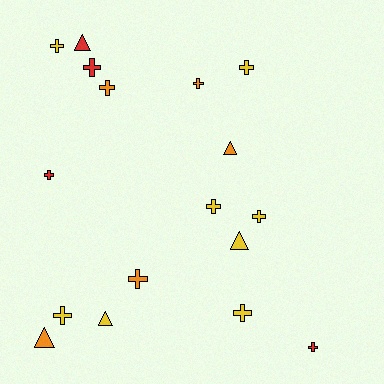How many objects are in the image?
There are 17 objects.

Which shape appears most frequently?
Cross, with 12 objects.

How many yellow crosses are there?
There are 6 yellow crosses.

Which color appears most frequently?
Yellow, with 8 objects.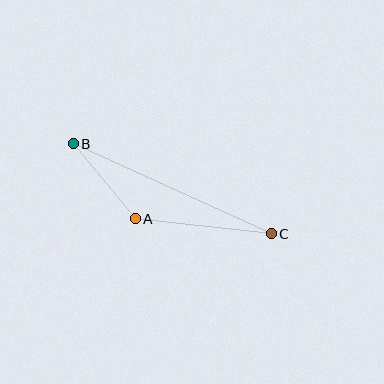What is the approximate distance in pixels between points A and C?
The distance between A and C is approximately 137 pixels.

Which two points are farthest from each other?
Points B and C are farthest from each other.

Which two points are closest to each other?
Points A and B are closest to each other.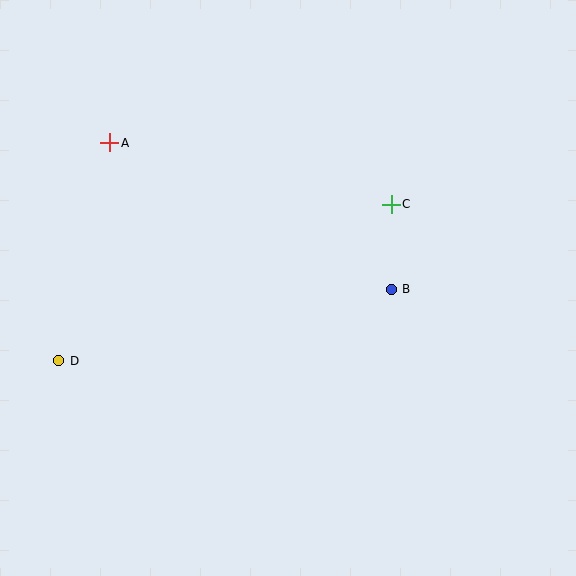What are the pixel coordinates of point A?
Point A is at (110, 143).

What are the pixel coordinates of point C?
Point C is at (391, 204).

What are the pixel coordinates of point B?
Point B is at (391, 289).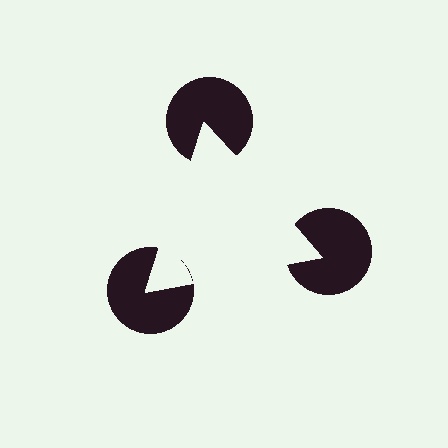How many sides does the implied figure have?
3 sides.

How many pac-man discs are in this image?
There are 3 — one at each vertex of the illusory triangle.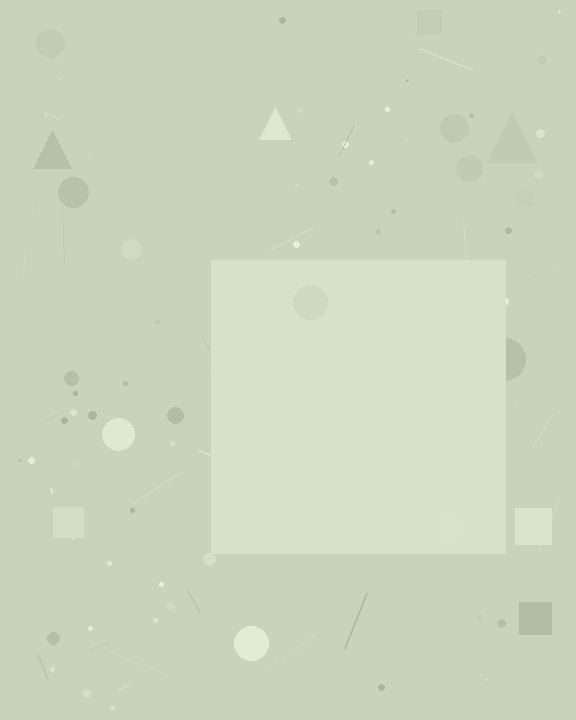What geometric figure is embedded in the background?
A square is embedded in the background.